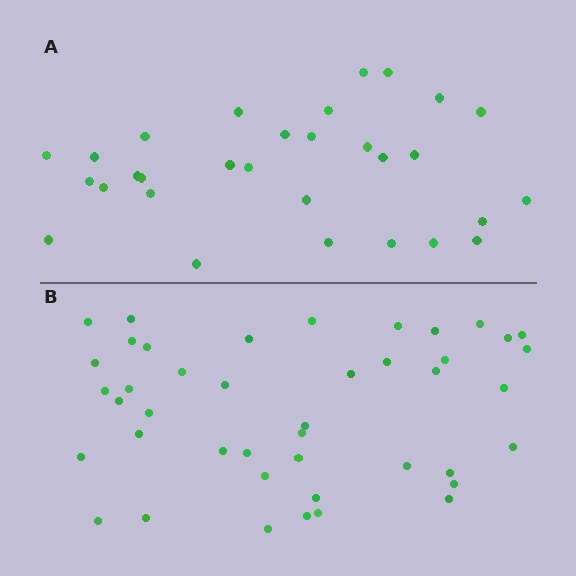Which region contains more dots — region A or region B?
Region B (the bottom region) has more dots.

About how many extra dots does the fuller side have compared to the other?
Region B has approximately 15 more dots than region A.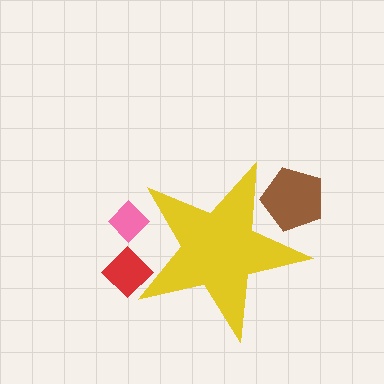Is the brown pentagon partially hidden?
Yes, the brown pentagon is partially hidden behind the yellow star.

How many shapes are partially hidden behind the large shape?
3 shapes are partially hidden.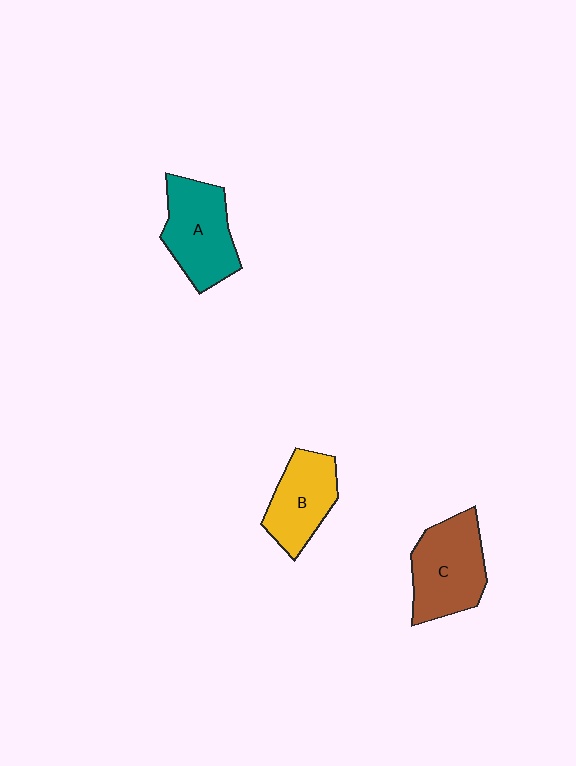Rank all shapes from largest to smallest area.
From largest to smallest: C (brown), A (teal), B (yellow).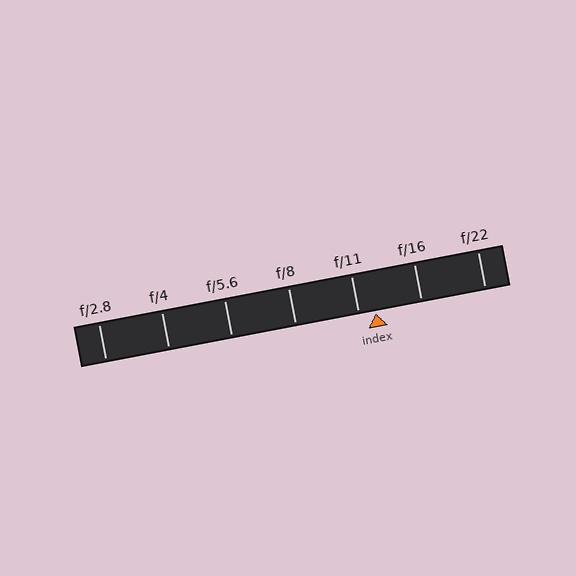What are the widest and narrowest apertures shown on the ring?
The widest aperture shown is f/2.8 and the narrowest is f/22.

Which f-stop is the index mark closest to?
The index mark is closest to f/11.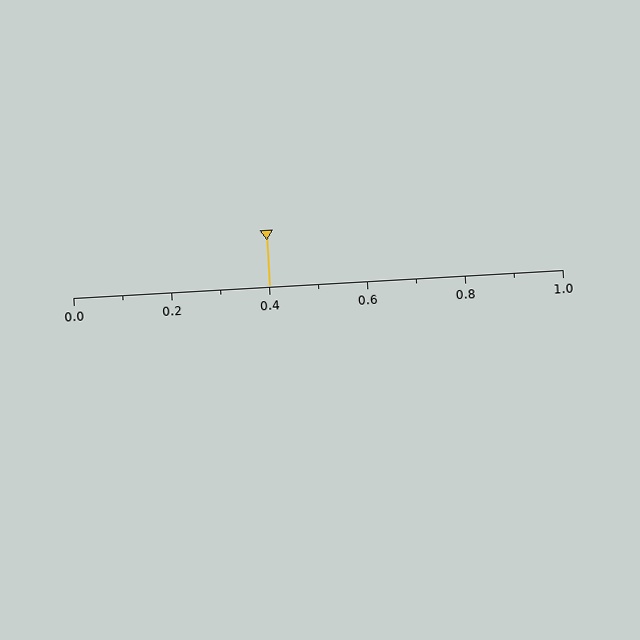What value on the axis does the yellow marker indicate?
The marker indicates approximately 0.4.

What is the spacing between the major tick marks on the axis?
The major ticks are spaced 0.2 apart.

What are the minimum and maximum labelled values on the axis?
The axis runs from 0.0 to 1.0.